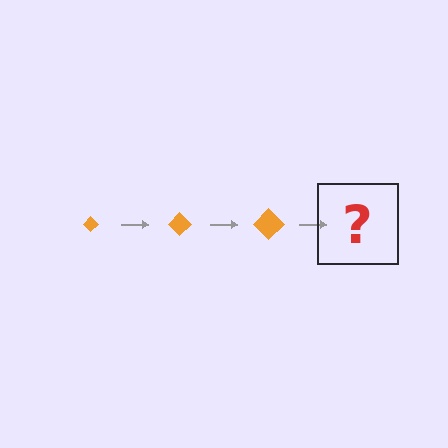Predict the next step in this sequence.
The next step is an orange diamond, larger than the previous one.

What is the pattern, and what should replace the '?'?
The pattern is that the diamond gets progressively larger each step. The '?' should be an orange diamond, larger than the previous one.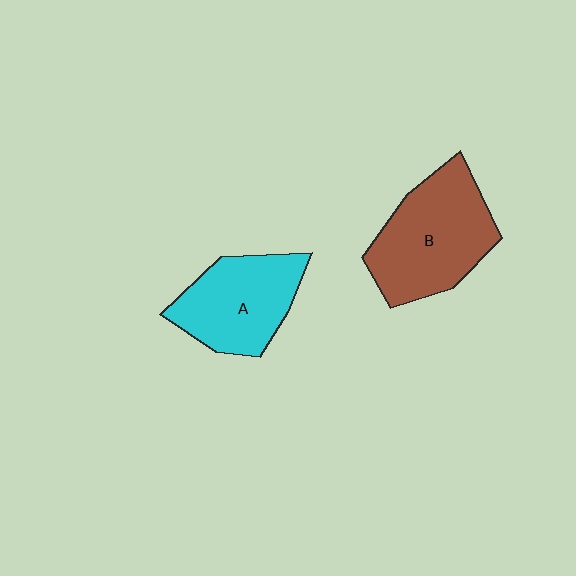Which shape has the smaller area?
Shape A (cyan).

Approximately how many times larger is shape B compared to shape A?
Approximately 1.2 times.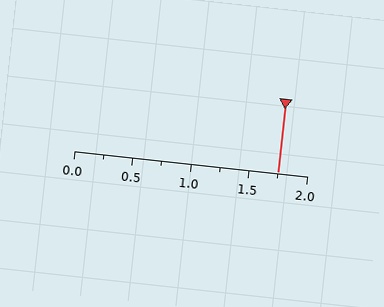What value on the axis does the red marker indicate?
The marker indicates approximately 1.75.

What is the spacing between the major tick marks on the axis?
The major ticks are spaced 0.5 apart.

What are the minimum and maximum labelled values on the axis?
The axis runs from 0.0 to 2.0.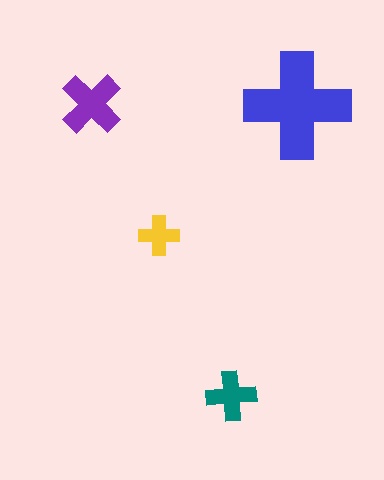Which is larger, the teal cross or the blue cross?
The blue one.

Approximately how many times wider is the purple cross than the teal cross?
About 1.5 times wider.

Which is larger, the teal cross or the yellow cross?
The teal one.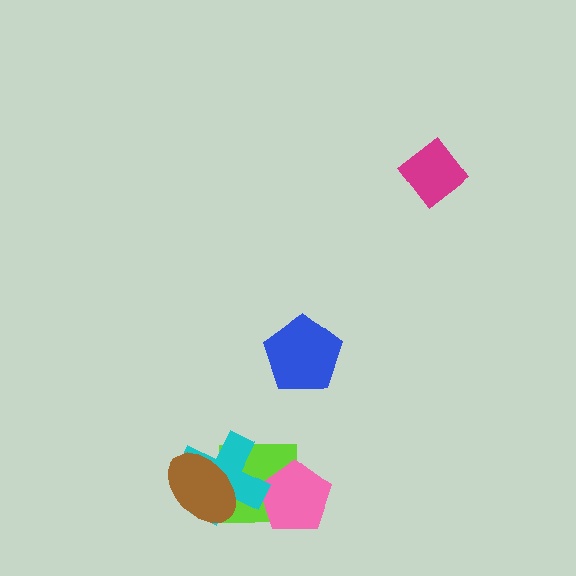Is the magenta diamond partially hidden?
No, no other shape covers it.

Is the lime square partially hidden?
Yes, it is partially covered by another shape.